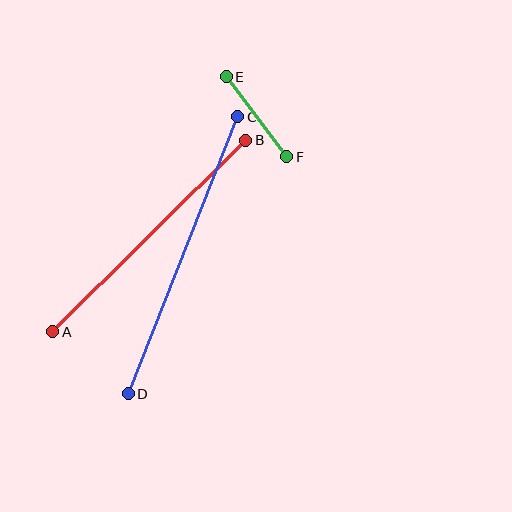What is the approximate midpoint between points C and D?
The midpoint is at approximately (183, 255) pixels.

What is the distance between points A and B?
The distance is approximately 272 pixels.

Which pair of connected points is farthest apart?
Points C and D are farthest apart.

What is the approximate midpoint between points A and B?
The midpoint is at approximately (149, 236) pixels.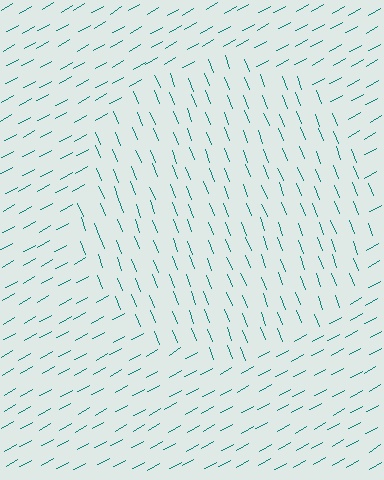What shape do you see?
I see a circle.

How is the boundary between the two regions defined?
The boundary is defined purely by a change in line orientation (approximately 82 degrees difference). All lines are the same color and thickness.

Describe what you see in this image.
The image is filled with small teal line segments. A circle region in the image has lines oriented differently from the surrounding lines, creating a visible texture boundary.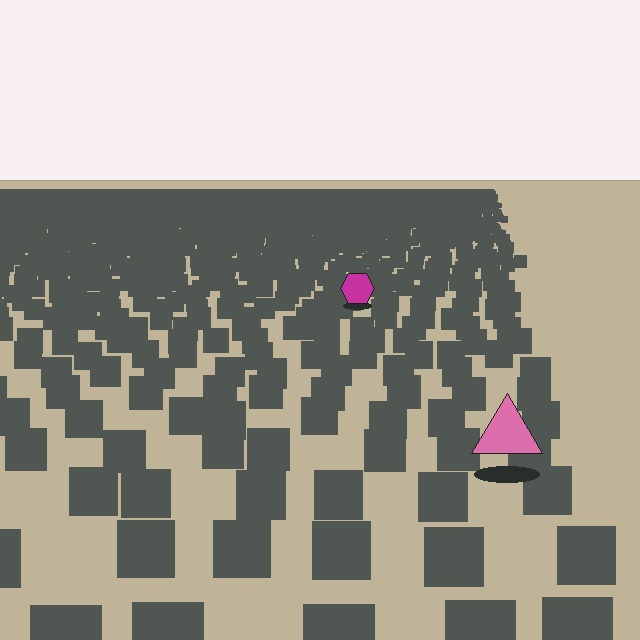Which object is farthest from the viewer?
The magenta hexagon is farthest from the viewer. It appears smaller and the ground texture around it is denser.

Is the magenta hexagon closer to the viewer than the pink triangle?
No. The pink triangle is closer — you can tell from the texture gradient: the ground texture is coarser near it.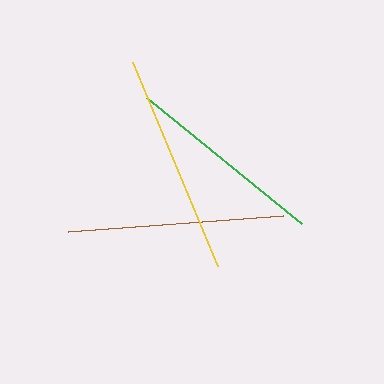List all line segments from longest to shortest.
From longest to shortest: yellow, brown, green.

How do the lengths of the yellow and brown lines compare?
The yellow and brown lines are approximately the same length.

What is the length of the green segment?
The green segment is approximately 200 pixels long.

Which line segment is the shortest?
The green line is the shortest at approximately 200 pixels.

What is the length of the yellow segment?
The yellow segment is approximately 220 pixels long.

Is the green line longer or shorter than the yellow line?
The yellow line is longer than the green line.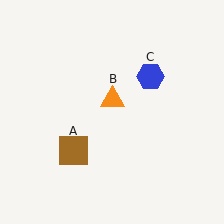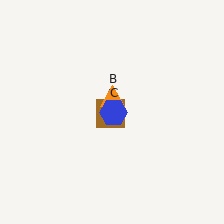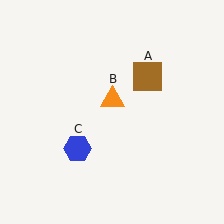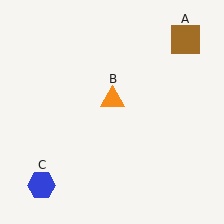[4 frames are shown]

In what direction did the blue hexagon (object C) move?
The blue hexagon (object C) moved down and to the left.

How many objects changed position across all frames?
2 objects changed position: brown square (object A), blue hexagon (object C).